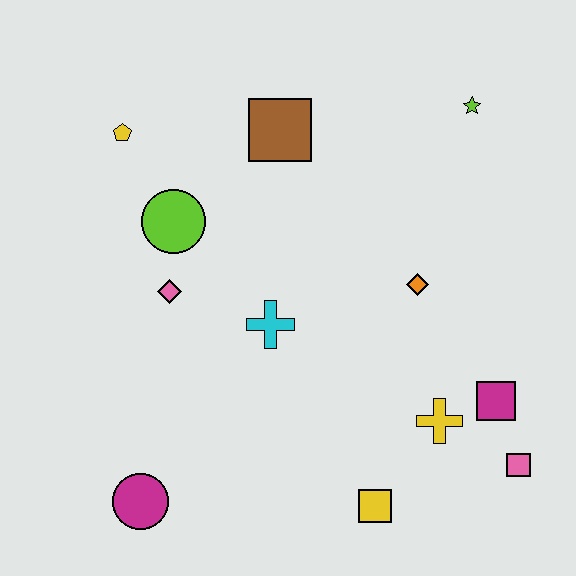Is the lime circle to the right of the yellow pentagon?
Yes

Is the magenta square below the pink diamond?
Yes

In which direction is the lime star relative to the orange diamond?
The lime star is above the orange diamond.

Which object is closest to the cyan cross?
The pink diamond is closest to the cyan cross.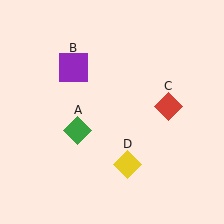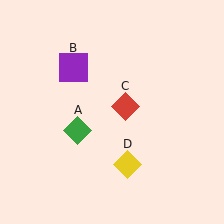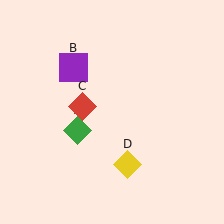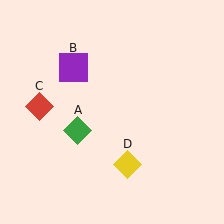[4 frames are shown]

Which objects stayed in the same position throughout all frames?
Green diamond (object A) and purple square (object B) and yellow diamond (object D) remained stationary.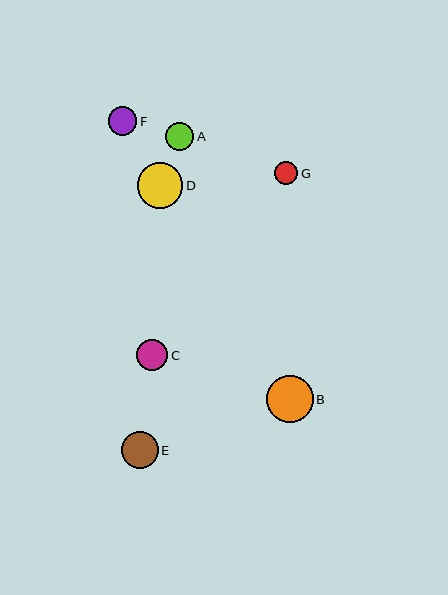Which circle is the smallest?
Circle G is the smallest with a size of approximately 23 pixels.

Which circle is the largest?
Circle B is the largest with a size of approximately 47 pixels.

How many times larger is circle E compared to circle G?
Circle E is approximately 1.6 times the size of circle G.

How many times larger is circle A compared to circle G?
Circle A is approximately 1.2 times the size of circle G.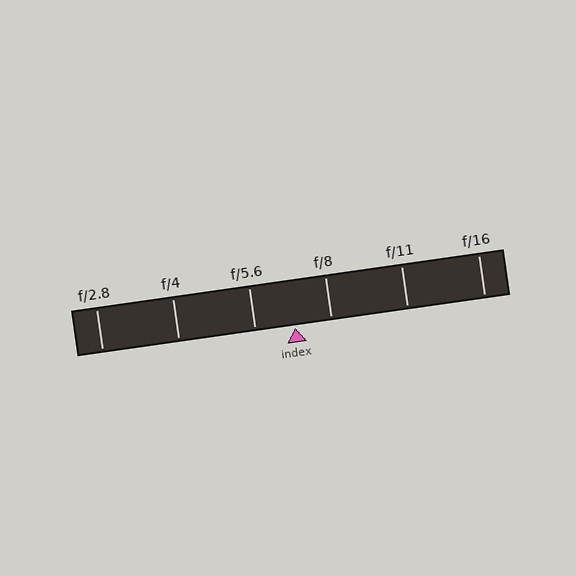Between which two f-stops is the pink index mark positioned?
The index mark is between f/5.6 and f/8.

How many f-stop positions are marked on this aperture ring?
There are 6 f-stop positions marked.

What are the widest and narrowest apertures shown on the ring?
The widest aperture shown is f/2.8 and the narrowest is f/16.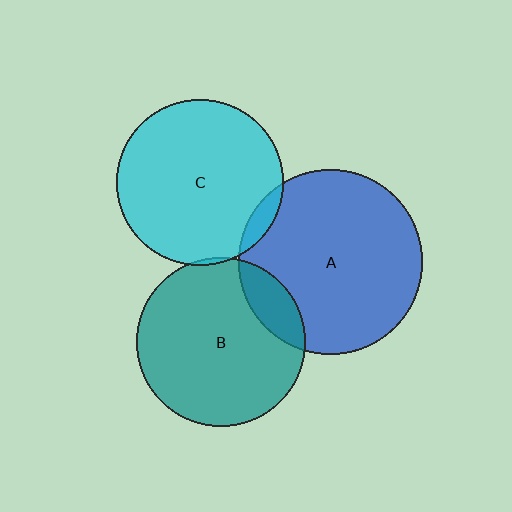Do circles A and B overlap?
Yes.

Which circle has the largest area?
Circle A (blue).